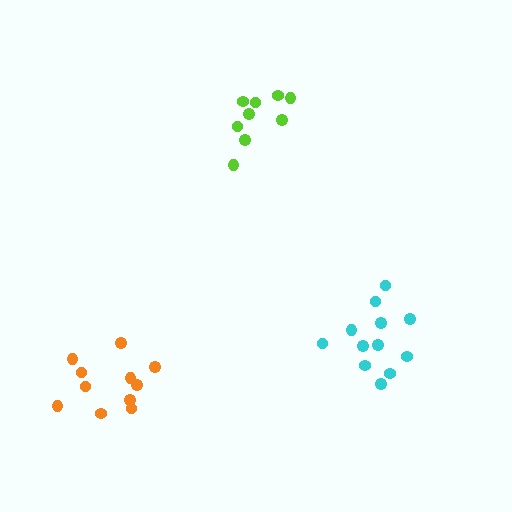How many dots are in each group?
Group 1: 9 dots, Group 2: 11 dots, Group 3: 12 dots (32 total).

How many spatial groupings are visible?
There are 3 spatial groupings.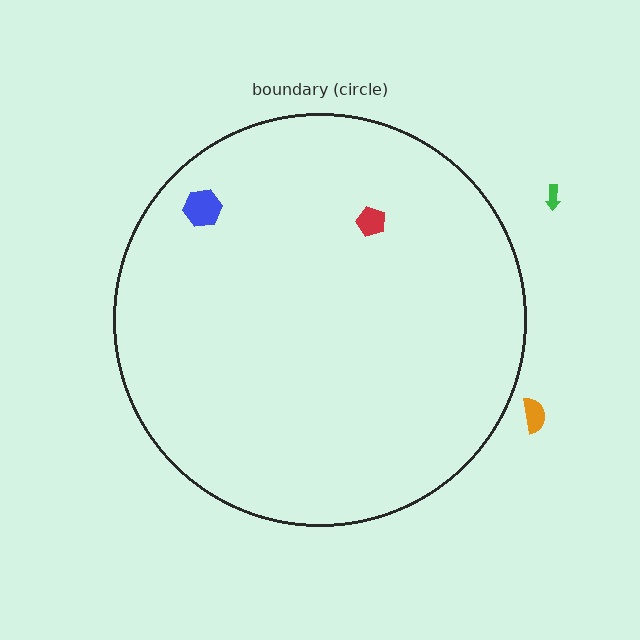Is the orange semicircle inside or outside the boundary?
Outside.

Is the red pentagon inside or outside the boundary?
Inside.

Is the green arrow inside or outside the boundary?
Outside.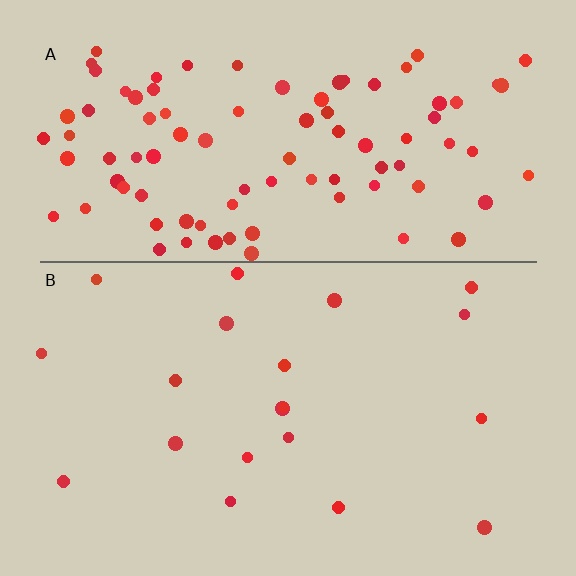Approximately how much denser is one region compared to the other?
Approximately 4.7× — region A over region B.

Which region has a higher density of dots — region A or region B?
A (the top).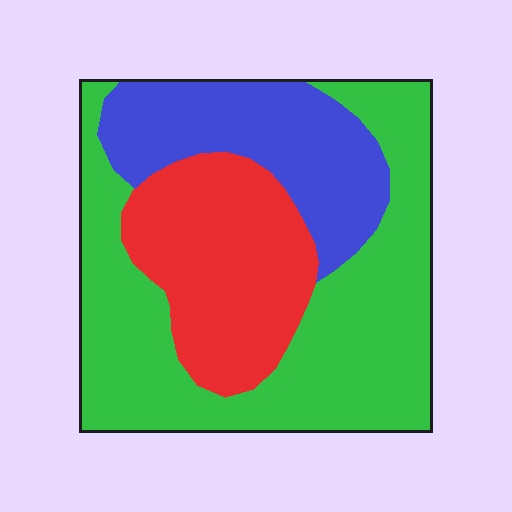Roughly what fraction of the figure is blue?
Blue covers about 25% of the figure.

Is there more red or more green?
Green.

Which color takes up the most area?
Green, at roughly 50%.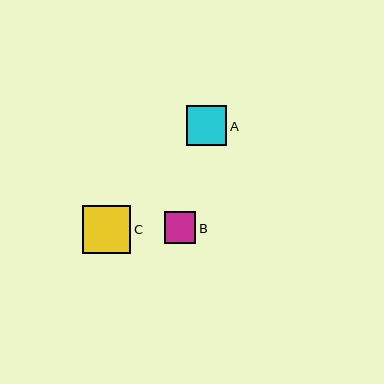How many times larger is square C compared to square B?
Square C is approximately 1.5 times the size of square B.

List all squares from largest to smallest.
From largest to smallest: C, A, B.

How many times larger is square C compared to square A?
Square C is approximately 1.2 times the size of square A.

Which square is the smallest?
Square B is the smallest with a size of approximately 32 pixels.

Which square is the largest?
Square C is the largest with a size of approximately 48 pixels.